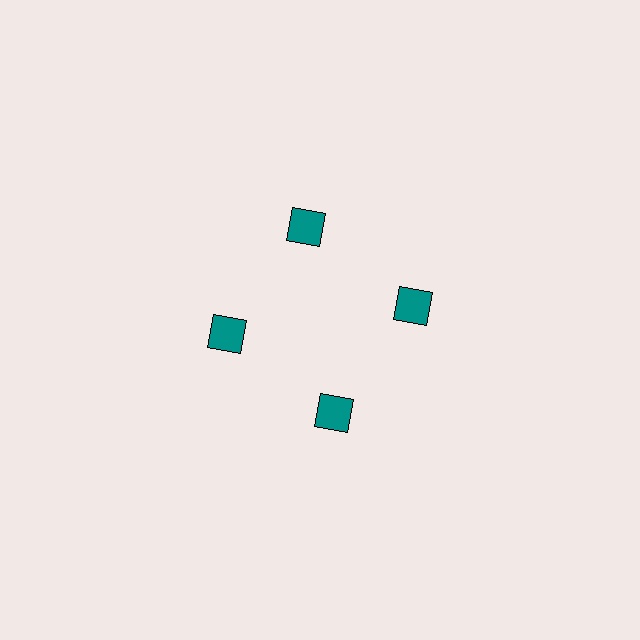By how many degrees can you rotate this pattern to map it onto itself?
The pattern maps onto itself every 90 degrees of rotation.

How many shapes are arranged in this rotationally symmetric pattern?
There are 4 shapes, arranged in 4 groups of 1.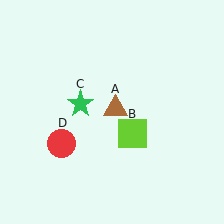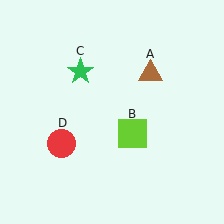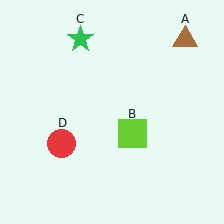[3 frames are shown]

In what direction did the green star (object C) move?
The green star (object C) moved up.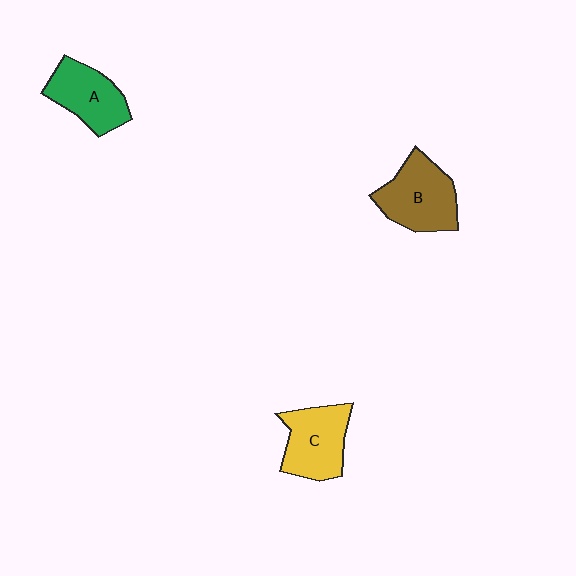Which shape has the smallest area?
Shape A (green).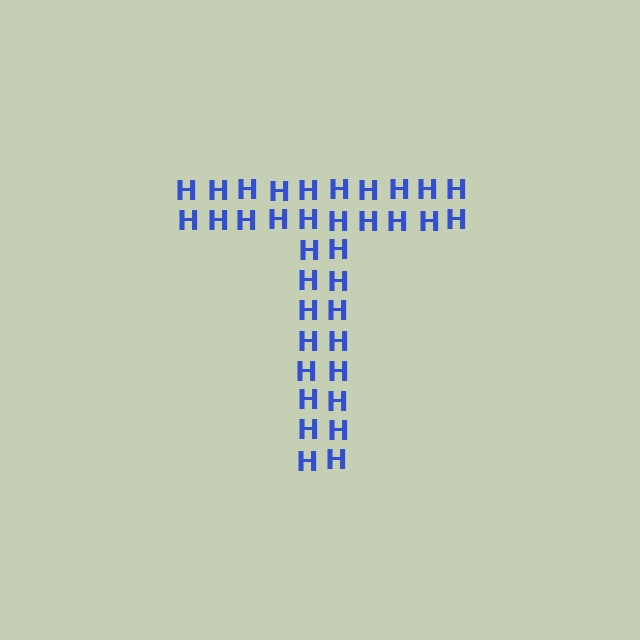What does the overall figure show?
The overall figure shows the letter T.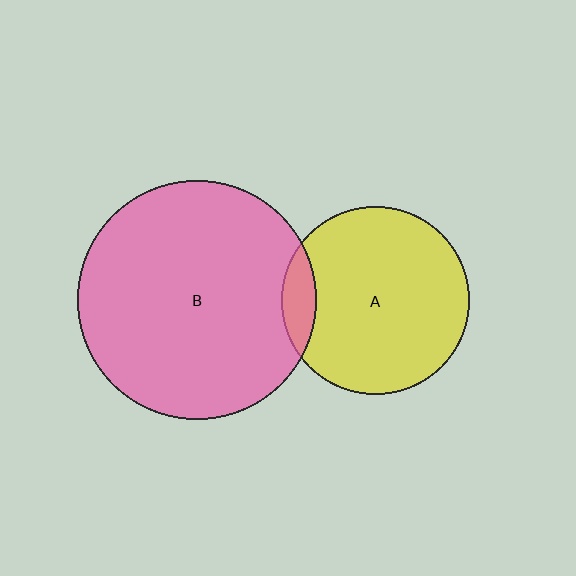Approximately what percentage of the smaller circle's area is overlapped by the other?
Approximately 10%.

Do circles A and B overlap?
Yes.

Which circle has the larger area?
Circle B (pink).